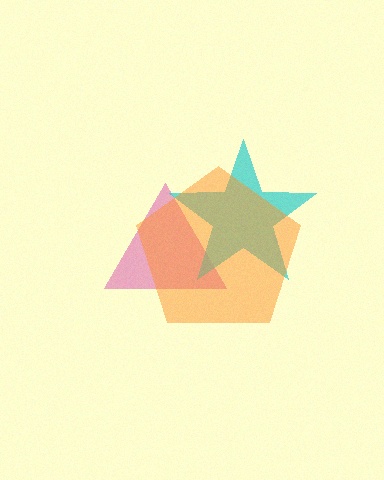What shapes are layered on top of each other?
The layered shapes are: a pink triangle, a cyan star, an orange pentagon.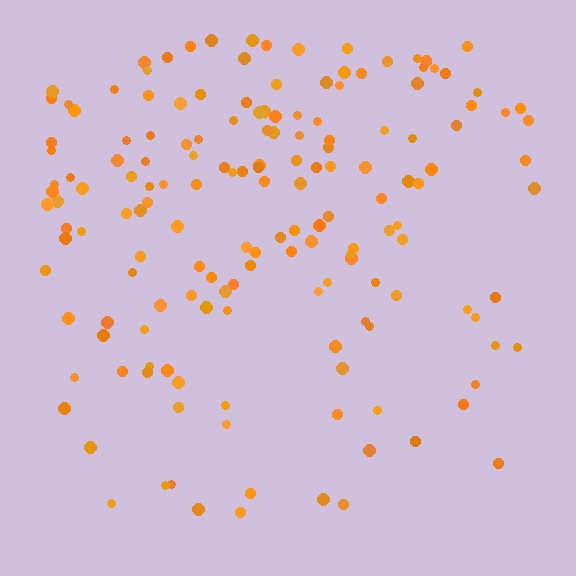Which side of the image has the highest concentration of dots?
The top.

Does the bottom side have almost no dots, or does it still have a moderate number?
Still a moderate number, just noticeably fewer than the top.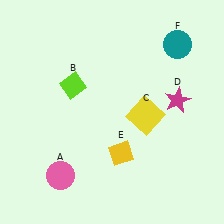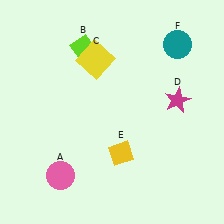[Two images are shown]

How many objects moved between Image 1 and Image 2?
2 objects moved between the two images.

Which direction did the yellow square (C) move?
The yellow square (C) moved up.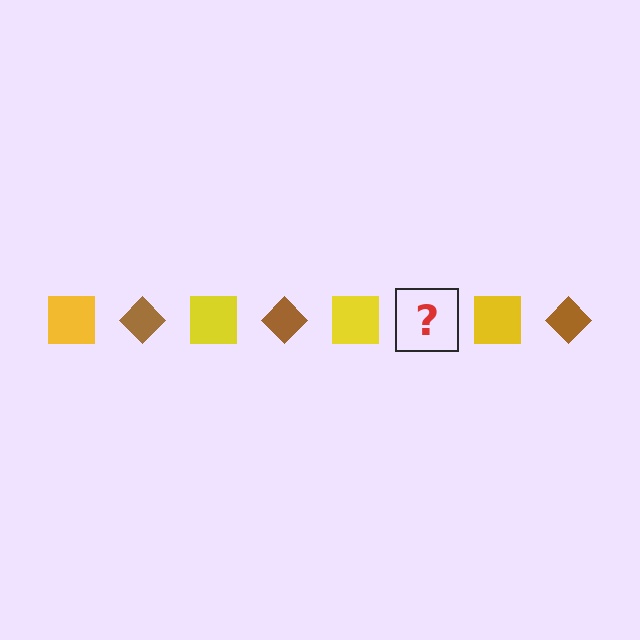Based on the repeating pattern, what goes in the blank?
The blank should be a brown diamond.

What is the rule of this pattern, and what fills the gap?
The rule is that the pattern alternates between yellow square and brown diamond. The gap should be filled with a brown diamond.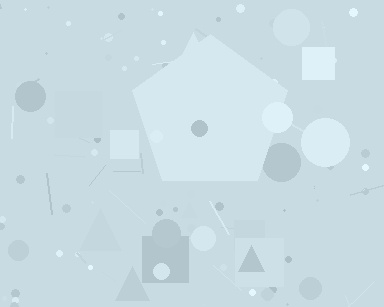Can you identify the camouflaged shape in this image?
The camouflaged shape is a pentagon.